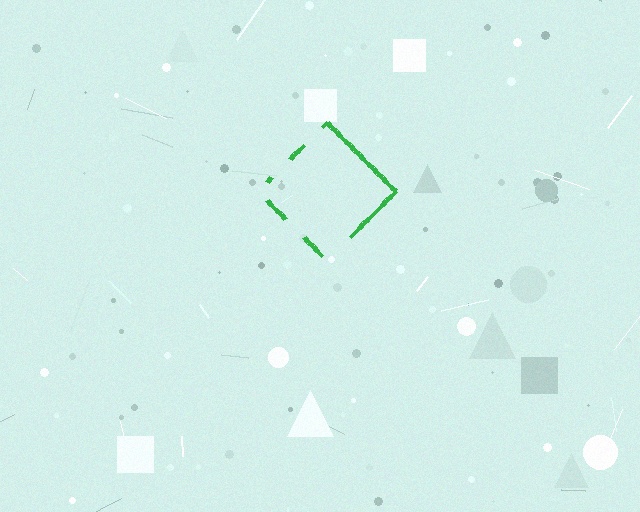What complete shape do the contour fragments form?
The contour fragments form a diamond.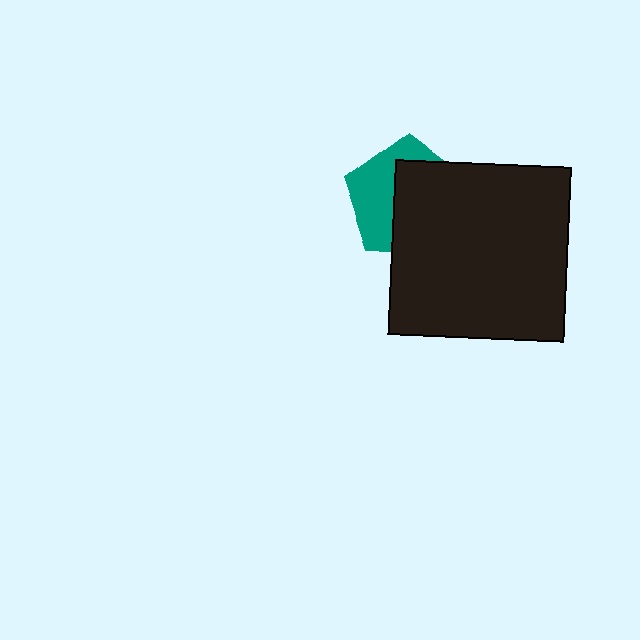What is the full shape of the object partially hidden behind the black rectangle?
The partially hidden object is a teal pentagon.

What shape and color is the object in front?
The object in front is a black rectangle.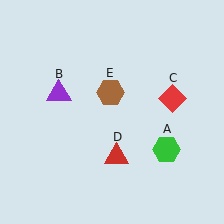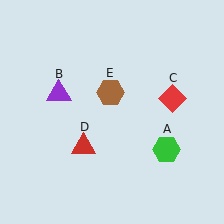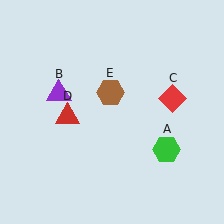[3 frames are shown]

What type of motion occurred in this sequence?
The red triangle (object D) rotated clockwise around the center of the scene.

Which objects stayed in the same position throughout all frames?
Green hexagon (object A) and purple triangle (object B) and red diamond (object C) and brown hexagon (object E) remained stationary.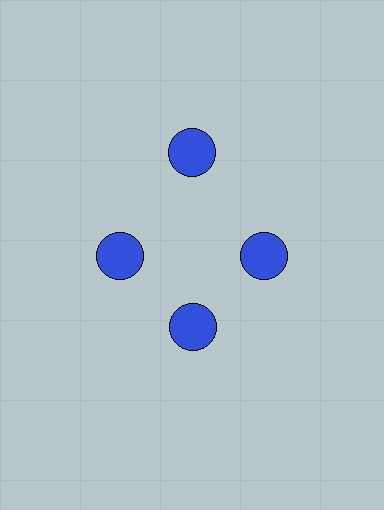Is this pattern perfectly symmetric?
No. The 4 blue circles are arranged in a ring, but one element near the 12 o'clock position is pushed outward from the center, breaking the 4-fold rotational symmetry.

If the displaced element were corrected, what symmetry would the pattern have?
It would have 4-fold rotational symmetry — the pattern would map onto itself every 90 degrees.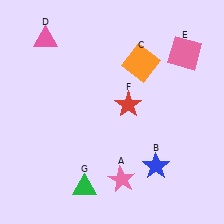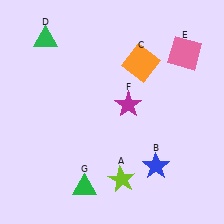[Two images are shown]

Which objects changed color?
A changed from pink to lime. D changed from pink to green. F changed from red to magenta.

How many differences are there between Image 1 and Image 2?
There are 3 differences between the two images.